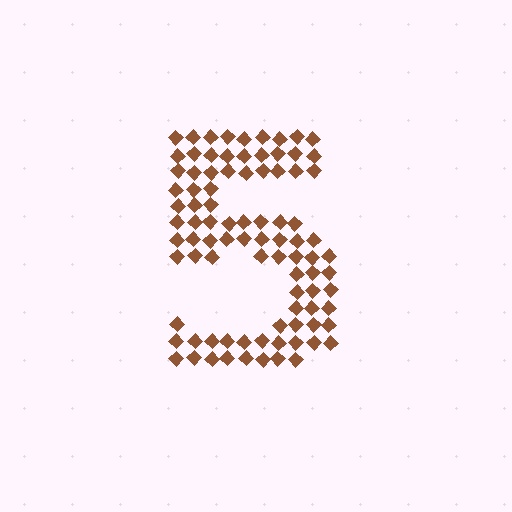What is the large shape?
The large shape is the digit 5.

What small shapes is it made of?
It is made of small diamonds.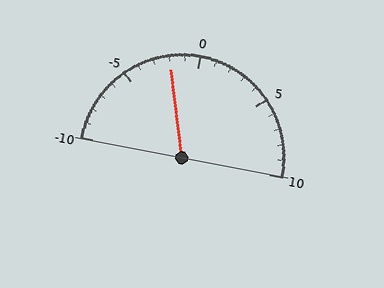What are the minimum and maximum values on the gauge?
The gauge ranges from -10 to 10.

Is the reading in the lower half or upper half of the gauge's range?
The reading is in the lower half of the range (-10 to 10).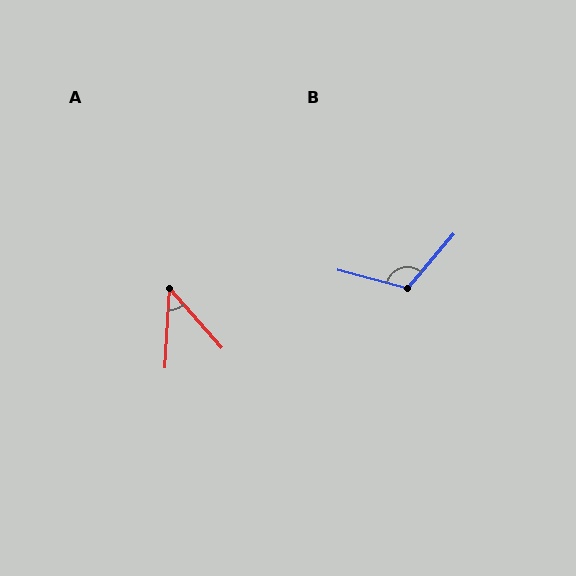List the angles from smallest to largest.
A (45°), B (116°).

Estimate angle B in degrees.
Approximately 116 degrees.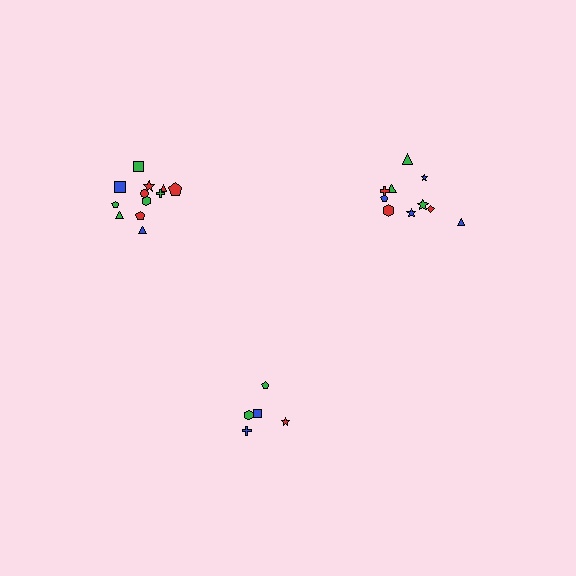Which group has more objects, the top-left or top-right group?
The top-left group.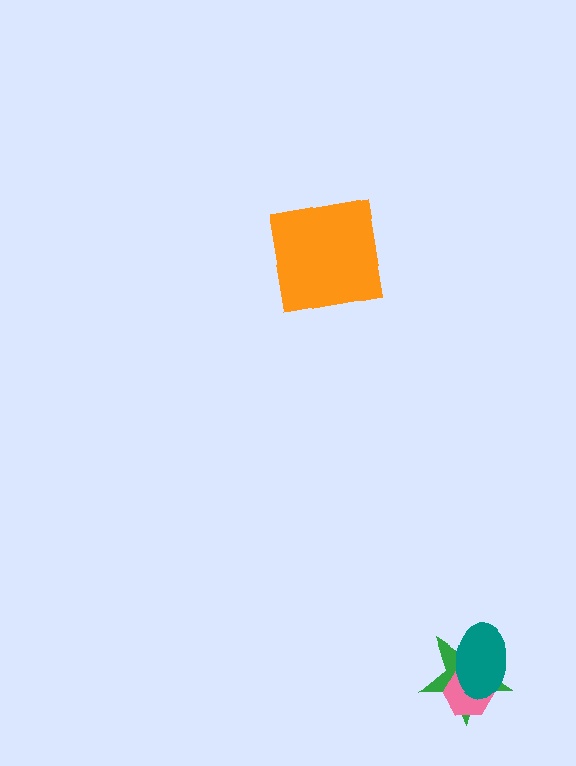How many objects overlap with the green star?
2 objects overlap with the green star.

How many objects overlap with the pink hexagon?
2 objects overlap with the pink hexagon.